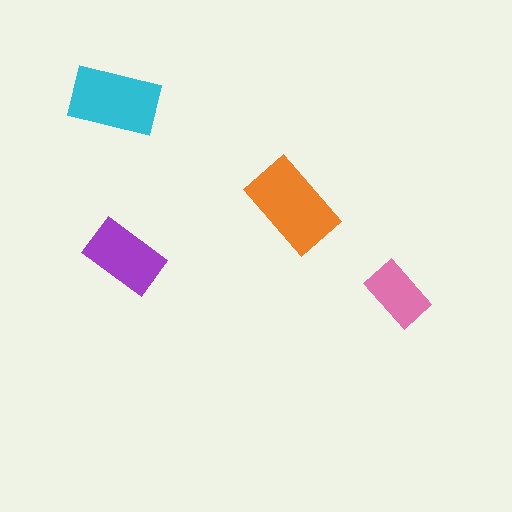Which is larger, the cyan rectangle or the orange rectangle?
The orange one.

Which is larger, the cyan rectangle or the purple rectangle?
The cyan one.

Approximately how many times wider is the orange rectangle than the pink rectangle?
About 1.5 times wider.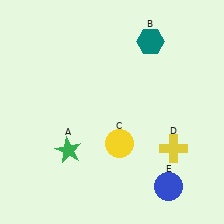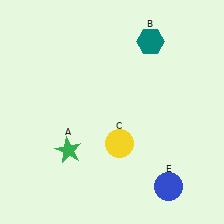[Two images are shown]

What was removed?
The yellow cross (D) was removed in Image 2.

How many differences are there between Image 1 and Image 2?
There is 1 difference between the two images.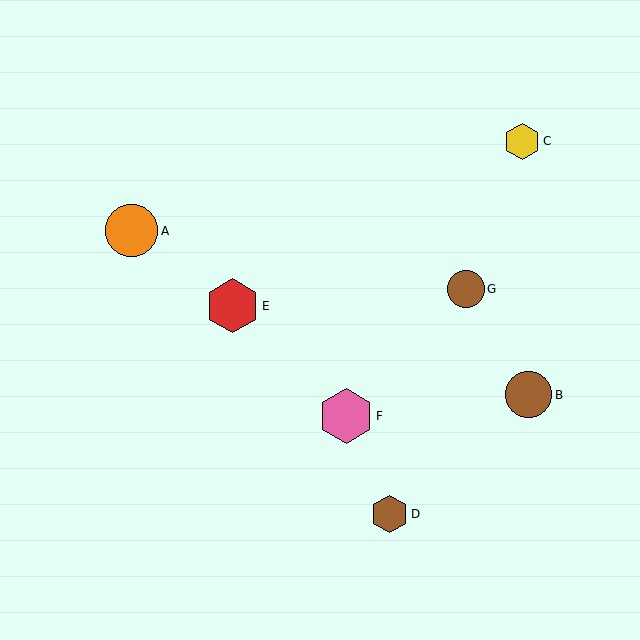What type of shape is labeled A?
Shape A is an orange circle.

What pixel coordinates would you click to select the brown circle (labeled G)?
Click at (466, 289) to select the brown circle G.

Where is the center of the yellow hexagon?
The center of the yellow hexagon is at (522, 141).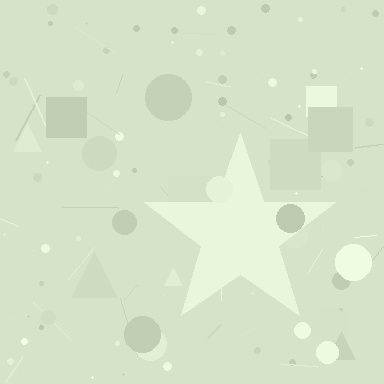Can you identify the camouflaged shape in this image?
The camouflaged shape is a star.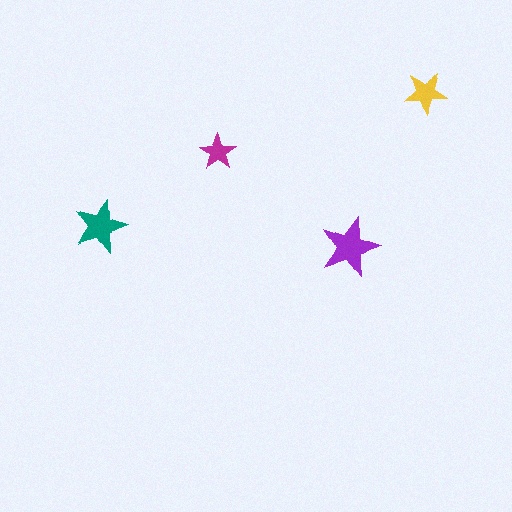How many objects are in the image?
There are 4 objects in the image.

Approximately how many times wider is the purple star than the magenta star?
About 1.5 times wider.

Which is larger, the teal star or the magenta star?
The teal one.